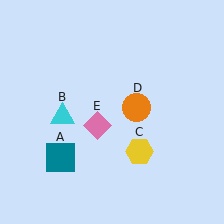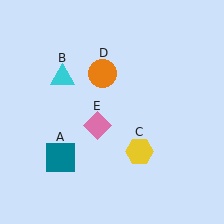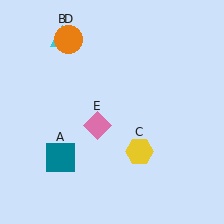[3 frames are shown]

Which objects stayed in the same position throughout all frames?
Teal square (object A) and yellow hexagon (object C) and pink diamond (object E) remained stationary.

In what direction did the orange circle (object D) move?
The orange circle (object D) moved up and to the left.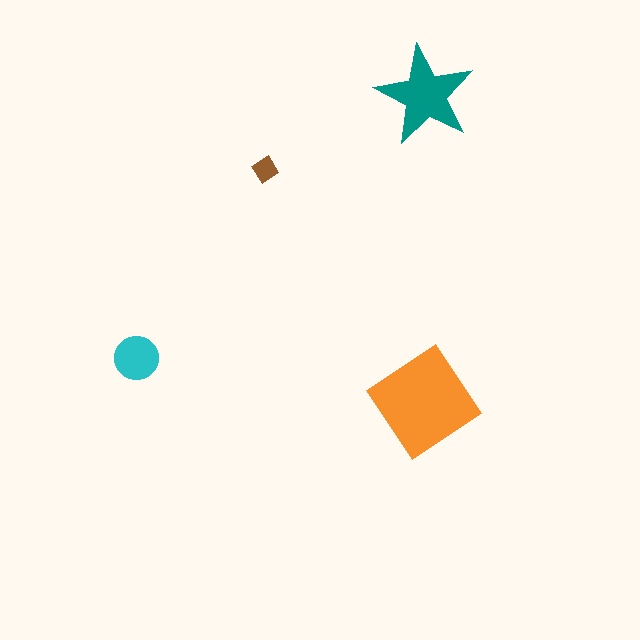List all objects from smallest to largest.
The brown diamond, the cyan circle, the teal star, the orange diamond.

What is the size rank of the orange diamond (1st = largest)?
1st.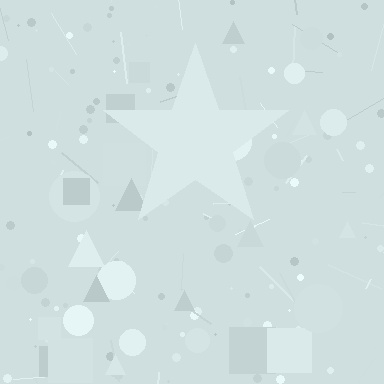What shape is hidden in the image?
A star is hidden in the image.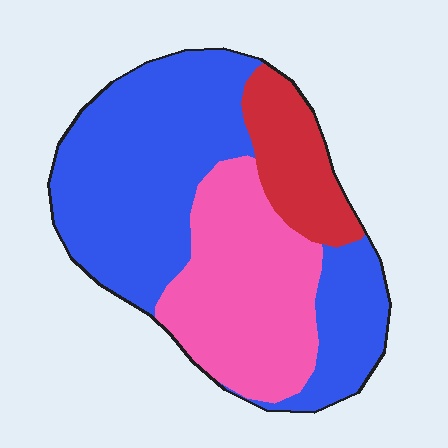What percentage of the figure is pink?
Pink covers around 30% of the figure.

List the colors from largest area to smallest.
From largest to smallest: blue, pink, red.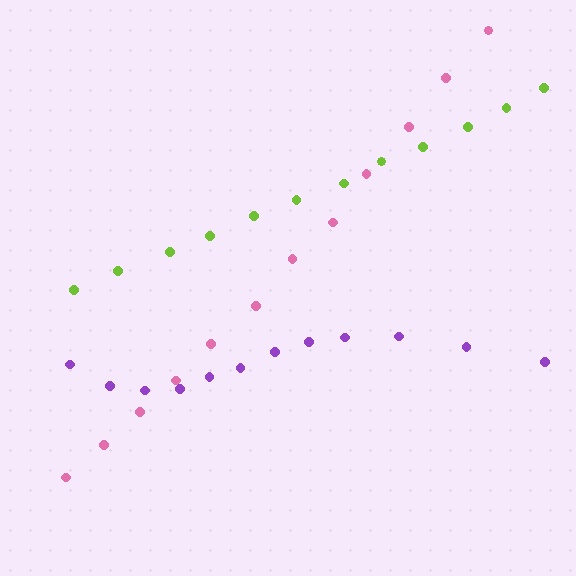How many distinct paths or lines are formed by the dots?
There are 3 distinct paths.